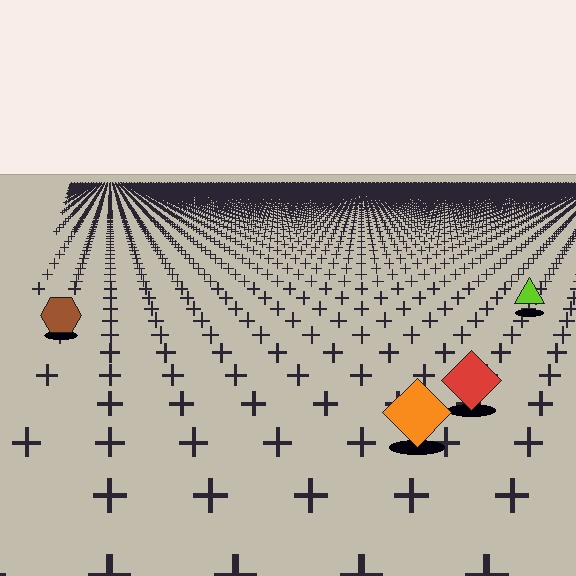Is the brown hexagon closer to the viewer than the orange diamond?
No. The orange diamond is closer — you can tell from the texture gradient: the ground texture is coarser near it.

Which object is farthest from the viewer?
The lime triangle is farthest from the viewer. It appears smaller and the ground texture around it is denser.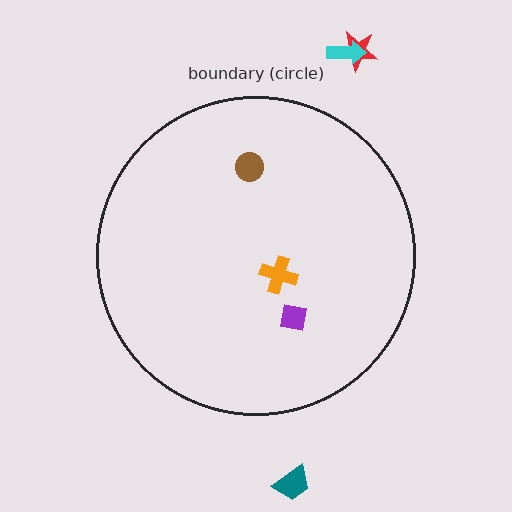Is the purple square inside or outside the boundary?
Inside.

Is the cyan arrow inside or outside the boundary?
Outside.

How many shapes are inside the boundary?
3 inside, 3 outside.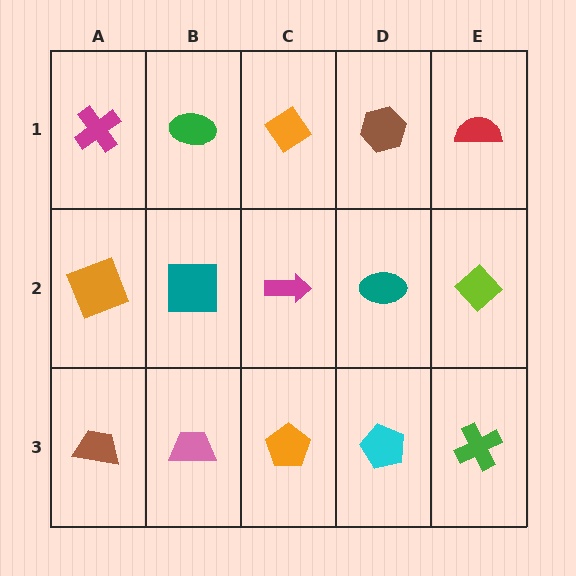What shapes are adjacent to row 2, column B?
A green ellipse (row 1, column B), a pink trapezoid (row 3, column B), an orange square (row 2, column A), a magenta arrow (row 2, column C).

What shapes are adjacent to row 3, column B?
A teal square (row 2, column B), a brown trapezoid (row 3, column A), an orange pentagon (row 3, column C).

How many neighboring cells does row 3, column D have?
3.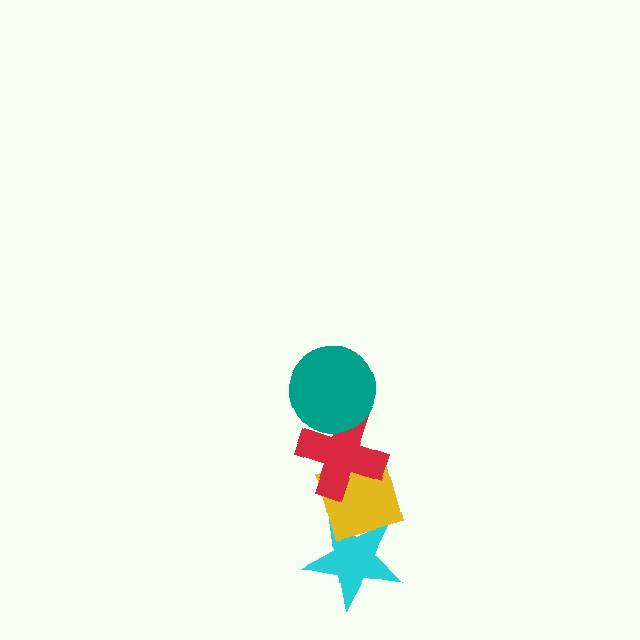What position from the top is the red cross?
The red cross is 2nd from the top.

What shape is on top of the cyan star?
The yellow diamond is on top of the cyan star.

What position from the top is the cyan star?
The cyan star is 4th from the top.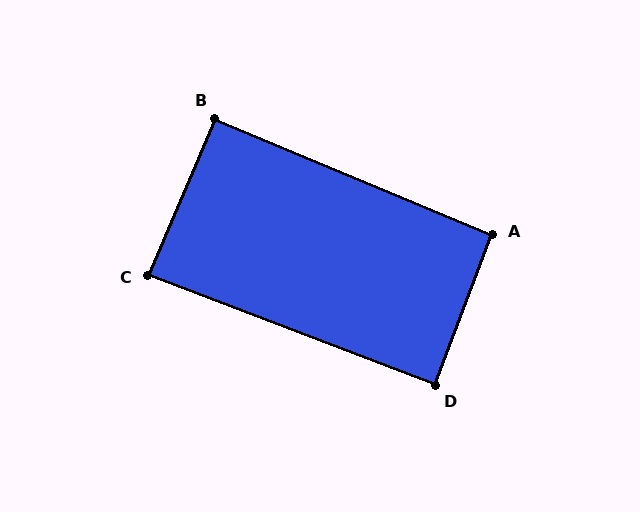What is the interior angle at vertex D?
Approximately 90 degrees (approximately right).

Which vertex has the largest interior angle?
A, at approximately 92 degrees.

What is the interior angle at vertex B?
Approximately 90 degrees (approximately right).